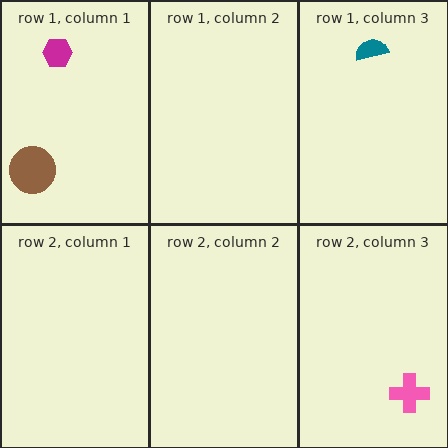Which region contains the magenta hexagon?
The row 1, column 1 region.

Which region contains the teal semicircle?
The row 1, column 3 region.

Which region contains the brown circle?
The row 1, column 1 region.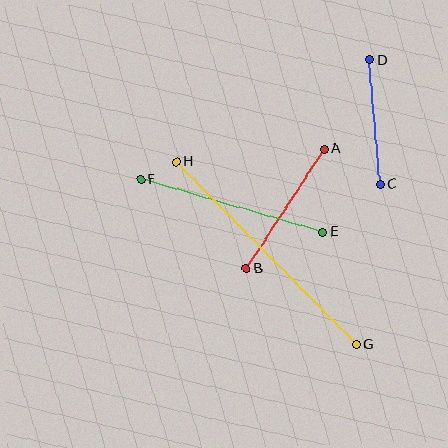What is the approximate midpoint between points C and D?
The midpoint is at approximately (375, 122) pixels.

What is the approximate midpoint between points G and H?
The midpoint is at approximately (266, 253) pixels.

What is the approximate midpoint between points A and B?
The midpoint is at approximately (285, 209) pixels.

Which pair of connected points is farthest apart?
Points G and H are farthest apart.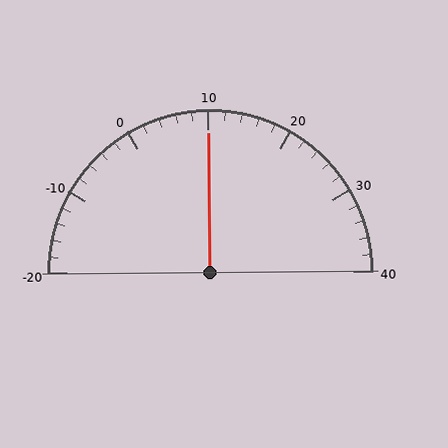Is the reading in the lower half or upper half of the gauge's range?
The reading is in the upper half of the range (-20 to 40).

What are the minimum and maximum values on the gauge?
The gauge ranges from -20 to 40.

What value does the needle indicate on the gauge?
The needle indicates approximately 10.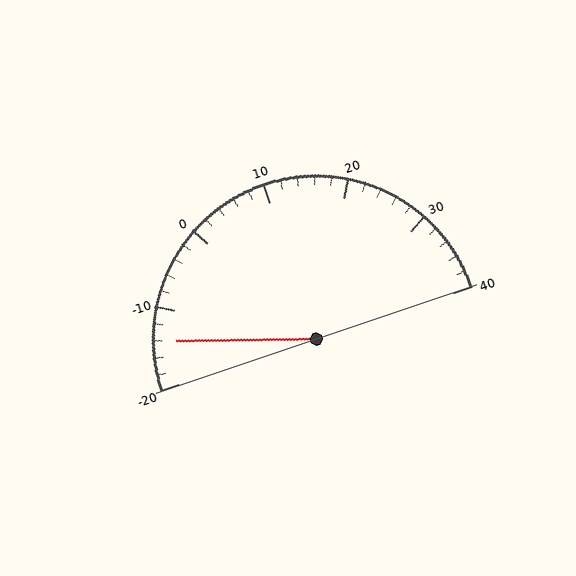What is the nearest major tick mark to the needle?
The nearest major tick mark is -10.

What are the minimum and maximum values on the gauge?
The gauge ranges from -20 to 40.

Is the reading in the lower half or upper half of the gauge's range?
The reading is in the lower half of the range (-20 to 40).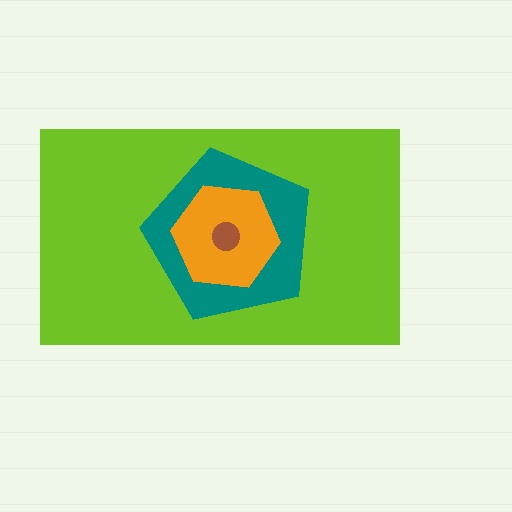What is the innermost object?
The brown circle.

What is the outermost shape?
The lime rectangle.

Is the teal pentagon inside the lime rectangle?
Yes.